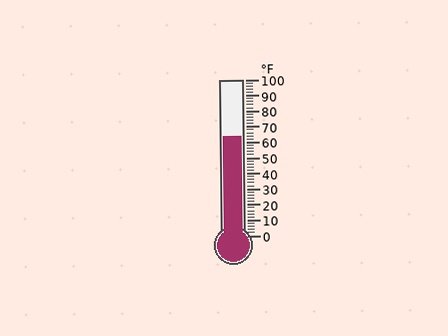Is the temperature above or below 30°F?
The temperature is above 30°F.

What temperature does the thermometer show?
The thermometer shows approximately 64°F.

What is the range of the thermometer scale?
The thermometer scale ranges from 0°F to 100°F.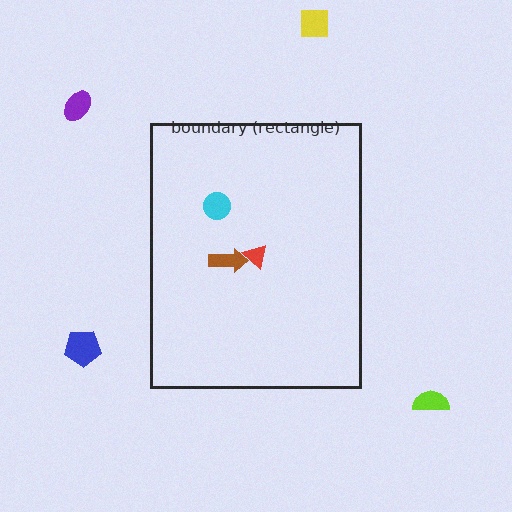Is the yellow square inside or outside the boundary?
Outside.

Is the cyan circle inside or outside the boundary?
Inside.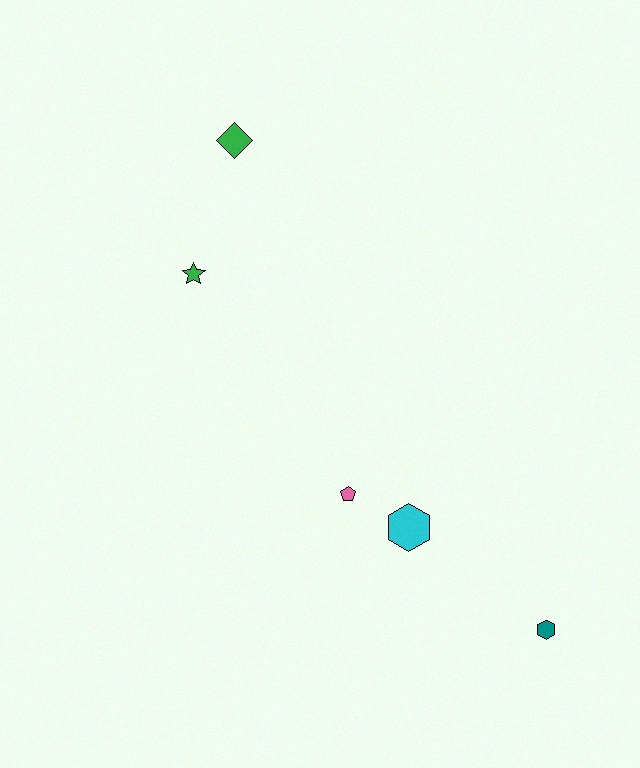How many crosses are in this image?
There are no crosses.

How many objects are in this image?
There are 5 objects.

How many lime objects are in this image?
There are no lime objects.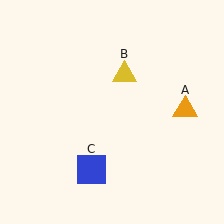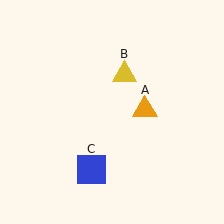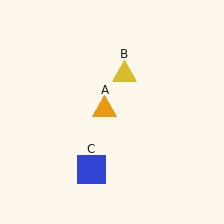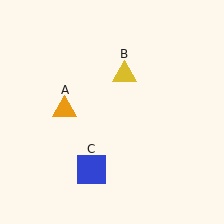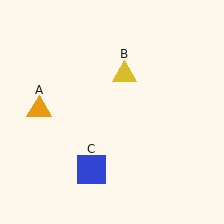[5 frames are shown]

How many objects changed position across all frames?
1 object changed position: orange triangle (object A).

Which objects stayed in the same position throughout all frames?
Yellow triangle (object B) and blue square (object C) remained stationary.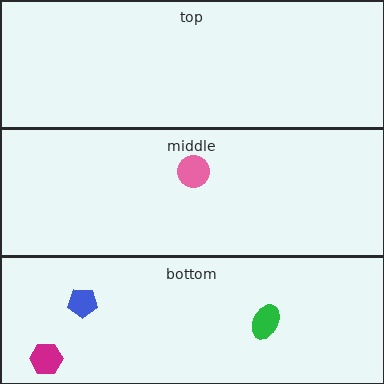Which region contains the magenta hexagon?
The bottom region.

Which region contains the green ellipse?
The bottom region.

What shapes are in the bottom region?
The magenta hexagon, the green ellipse, the blue pentagon.